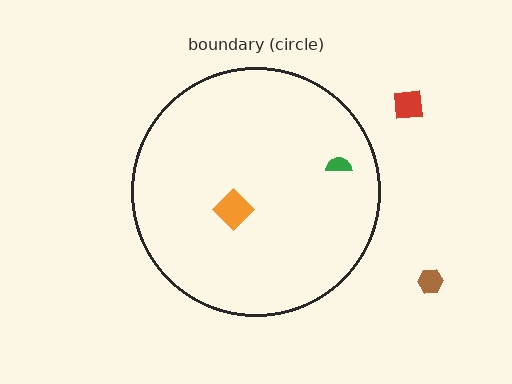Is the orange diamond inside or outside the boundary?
Inside.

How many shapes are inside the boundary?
2 inside, 2 outside.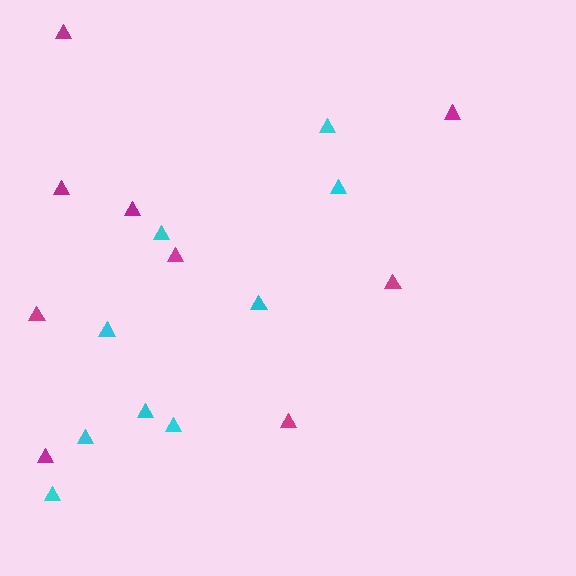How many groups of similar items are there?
There are 2 groups: one group of magenta triangles (9) and one group of cyan triangles (9).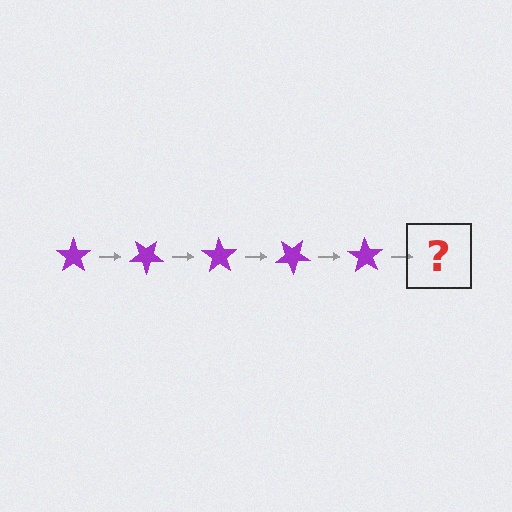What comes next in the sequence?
The next element should be a purple star rotated 175 degrees.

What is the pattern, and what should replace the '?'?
The pattern is that the star rotates 35 degrees each step. The '?' should be a purple star rotated 175 degrees.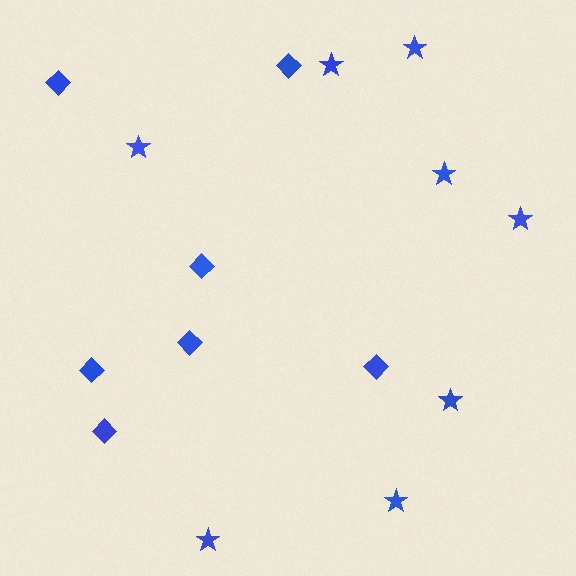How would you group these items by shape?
There are 2 groups: one group of stars (8) and one group of diamonds (7).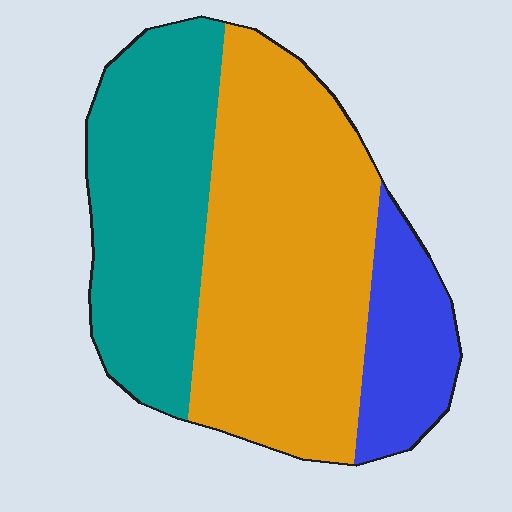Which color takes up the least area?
Blue, at roughly 15%.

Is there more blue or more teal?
Teal.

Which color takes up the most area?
Orange, at roughly 50%.